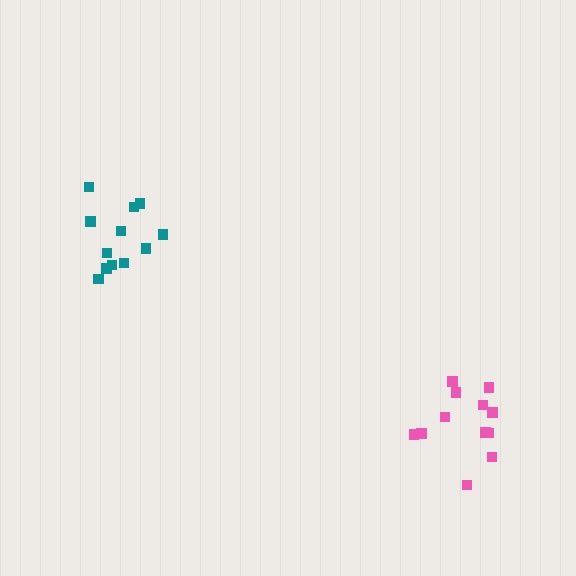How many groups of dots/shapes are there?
There are 2 groups.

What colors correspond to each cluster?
The clusters are colored: pink, teal.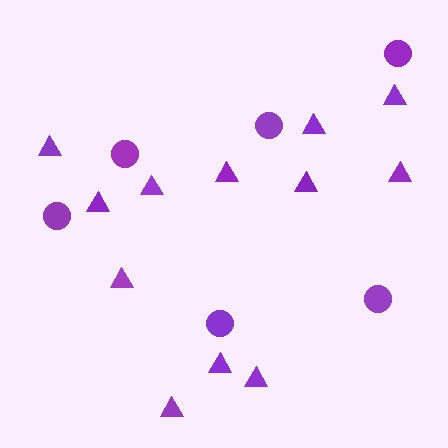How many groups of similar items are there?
There are 2 groups: one group of triangles (12) and one group of circles (6).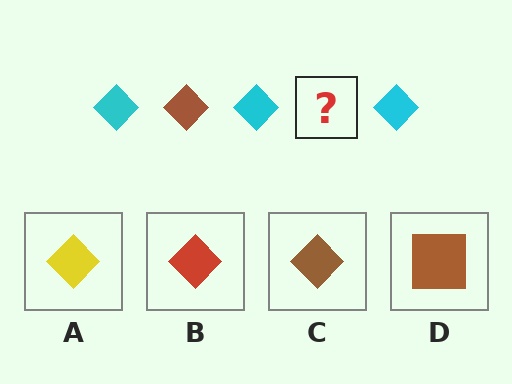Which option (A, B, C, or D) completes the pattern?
C.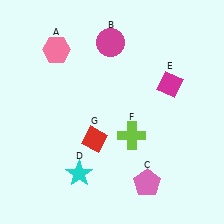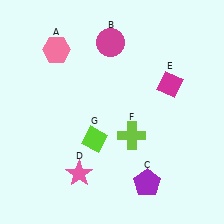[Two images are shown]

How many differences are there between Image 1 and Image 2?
There are 3 differences between the two images.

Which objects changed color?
C changed from pink to purple. D changed from cyan to pink. G changed from red to lime.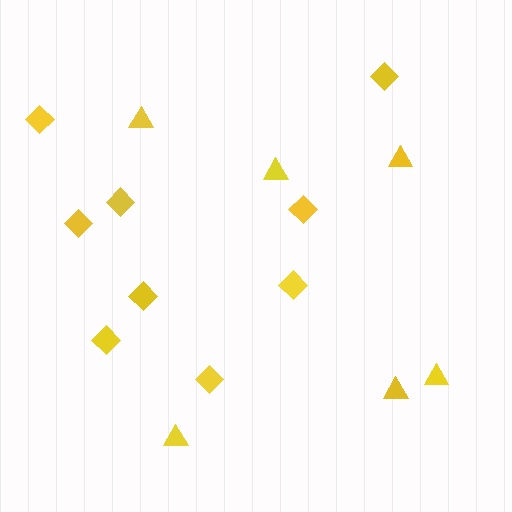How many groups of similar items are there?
There are 2 groups: one group of diamonds (9) and one group of triangles (6).